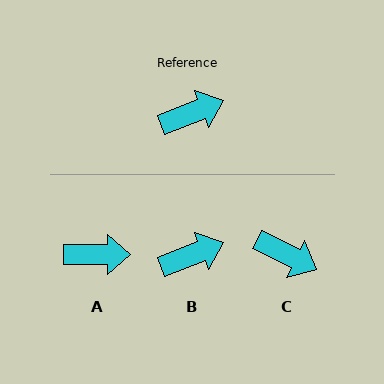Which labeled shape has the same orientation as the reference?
B.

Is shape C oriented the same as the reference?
No, it is off by about 48 degrees.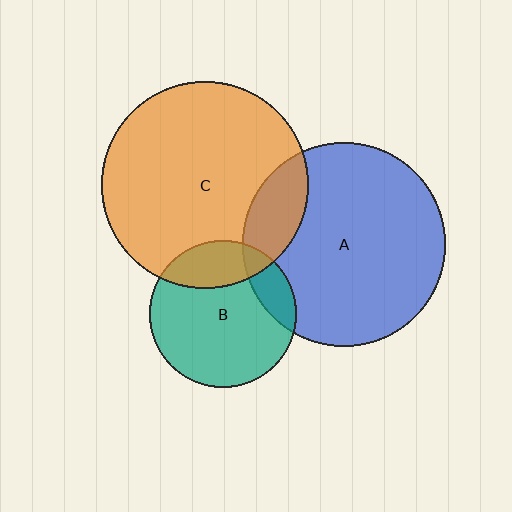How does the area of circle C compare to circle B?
Approximately 2.0 times.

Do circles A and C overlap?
Yes.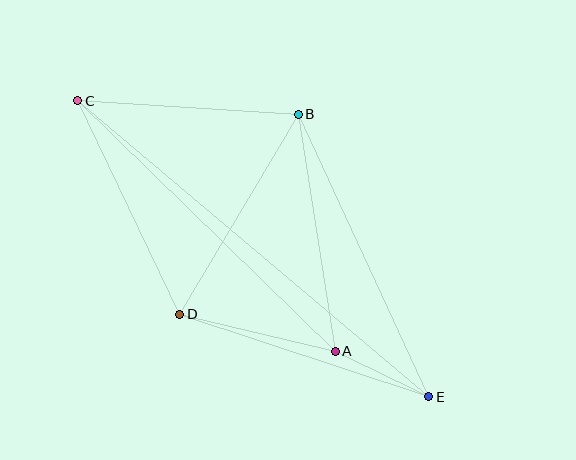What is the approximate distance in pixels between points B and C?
The distance between B and C is approximately 221 pixels.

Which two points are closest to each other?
Points A and E are closest to each other.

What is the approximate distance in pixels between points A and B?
The distance between A and B is approximately 240 pixels.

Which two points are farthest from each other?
Points C and E are farthest from each other.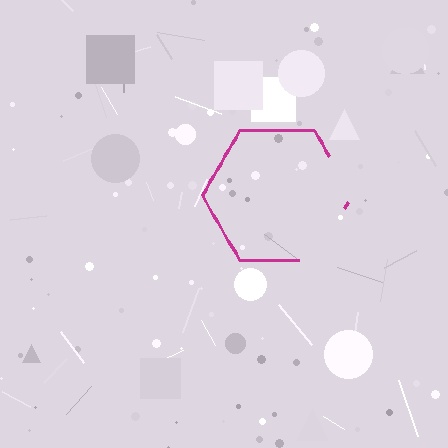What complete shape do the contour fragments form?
The contour fragments form a hexagon.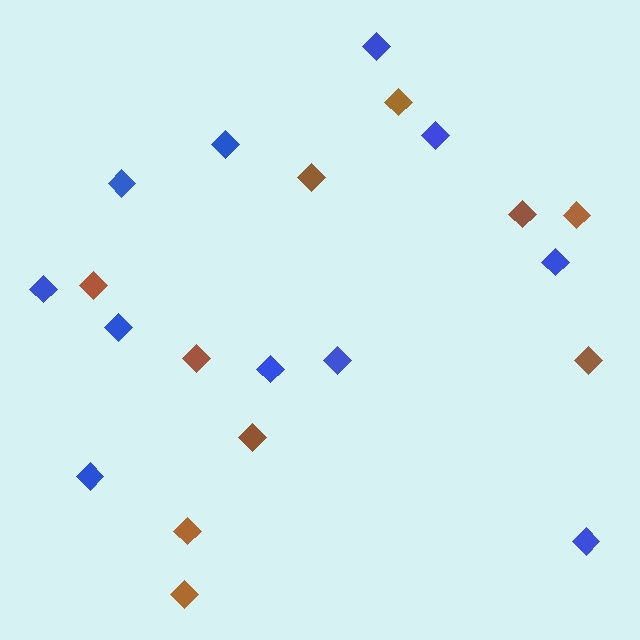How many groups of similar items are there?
There are 2 groups: one group of blue diamonds (11) and one group of brown diamonds (10).